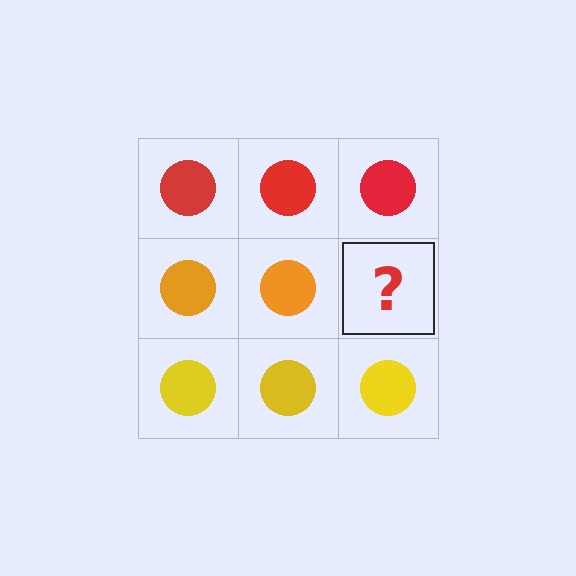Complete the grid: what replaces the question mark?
The question mark should be replaced with an orange circle.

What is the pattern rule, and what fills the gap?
The rule is that each row has a consistent color. The gap should be filled with an orange circle.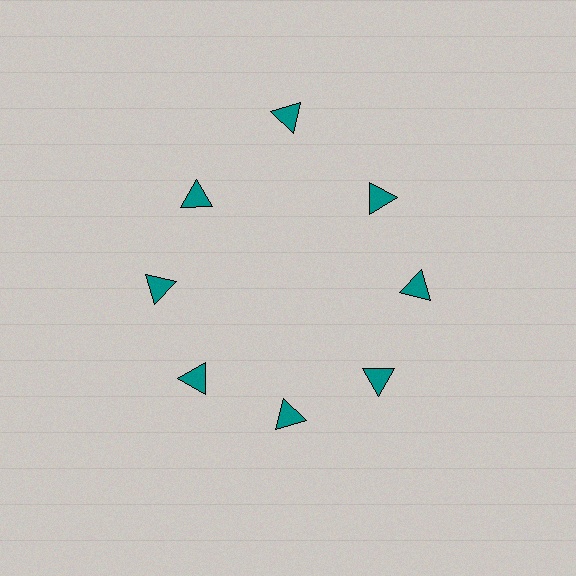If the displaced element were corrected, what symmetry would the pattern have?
It would have 8-fold rotational symmetry — the pattern would map onto itself every 45 degrees.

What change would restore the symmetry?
The symmetry would be restored by moving it inward, back onto the ring so that all 8 triangles sit at equal angles and equal distance from the center.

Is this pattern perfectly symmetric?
No. The 8 teal triangles are arranged in a ring, but one element near the 12 o'clock position is pushed outward from the center, breaking the 8-fold rotational symmetry.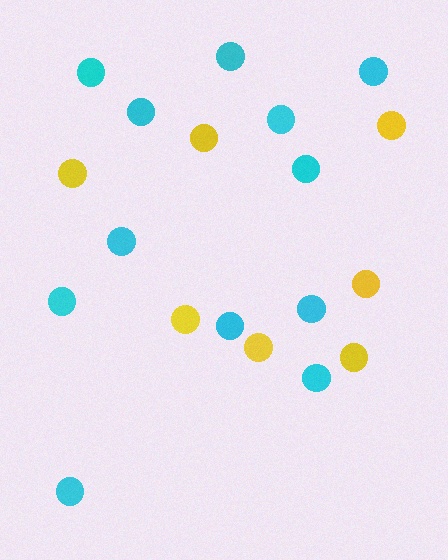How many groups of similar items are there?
There are 2 groups: one group of cyan circles (12) and one group of yellow circles (7).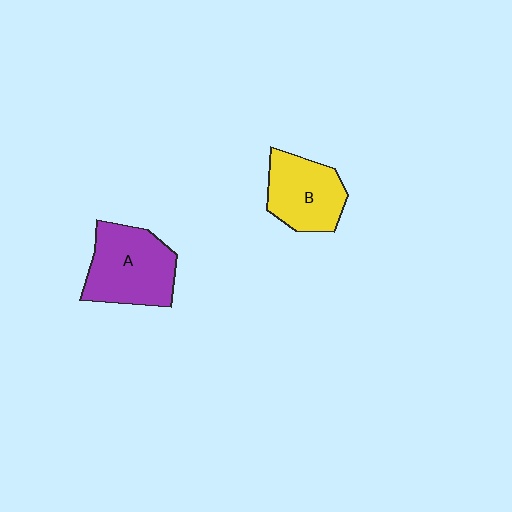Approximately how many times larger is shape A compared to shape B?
Approximately 1.2 times.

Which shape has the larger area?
Shape A (purple).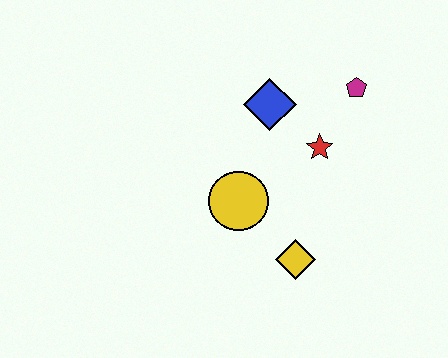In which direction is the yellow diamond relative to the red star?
The yellow diamond is below the red star.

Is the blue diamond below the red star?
No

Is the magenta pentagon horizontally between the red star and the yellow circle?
No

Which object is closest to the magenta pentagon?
The red star is closest to the magenta pentagon.